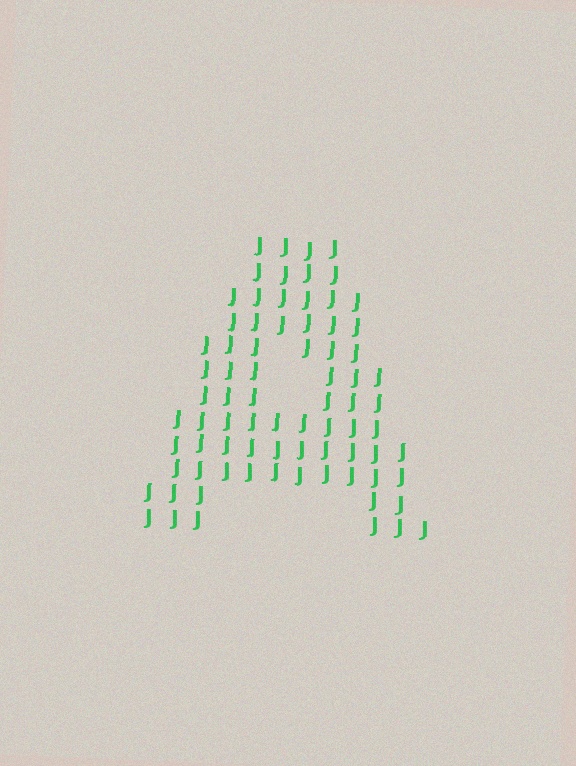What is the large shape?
The large shape is the letter A.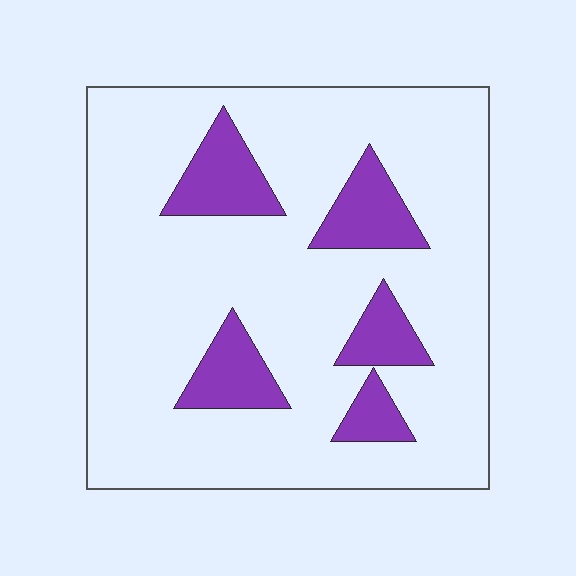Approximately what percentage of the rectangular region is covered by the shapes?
Approximately 15%.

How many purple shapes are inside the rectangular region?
5.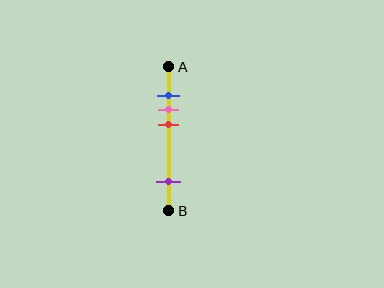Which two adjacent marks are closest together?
The blue and pink marks are the closest adjacent pair.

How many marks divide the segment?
There are 4 marks dividing the segment.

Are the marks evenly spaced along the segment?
No, the marks are not evenly spaced.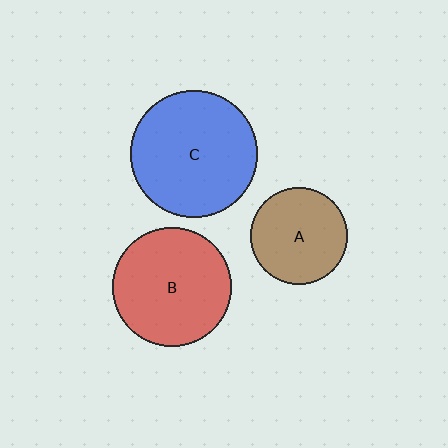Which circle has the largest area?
Circle C (blue).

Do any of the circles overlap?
No, none of the circles overlap.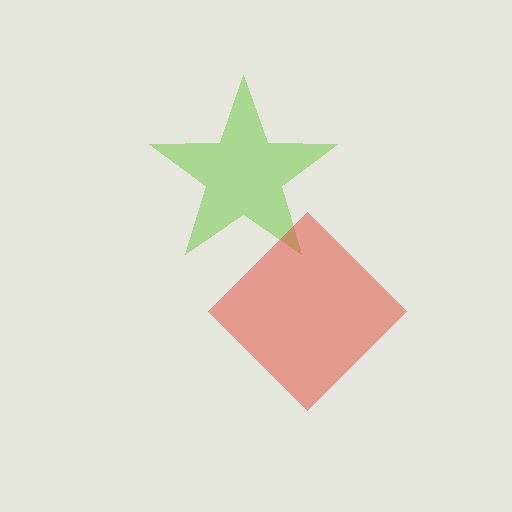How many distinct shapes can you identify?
There are 2 distinct shapes: a lime star, a red diamond.